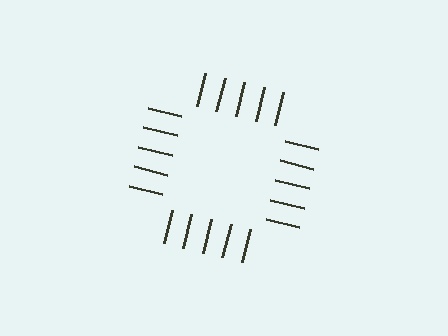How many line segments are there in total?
20 — 5 along each of the 4 edges.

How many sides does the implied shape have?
4 sides — the line-ends trace a square.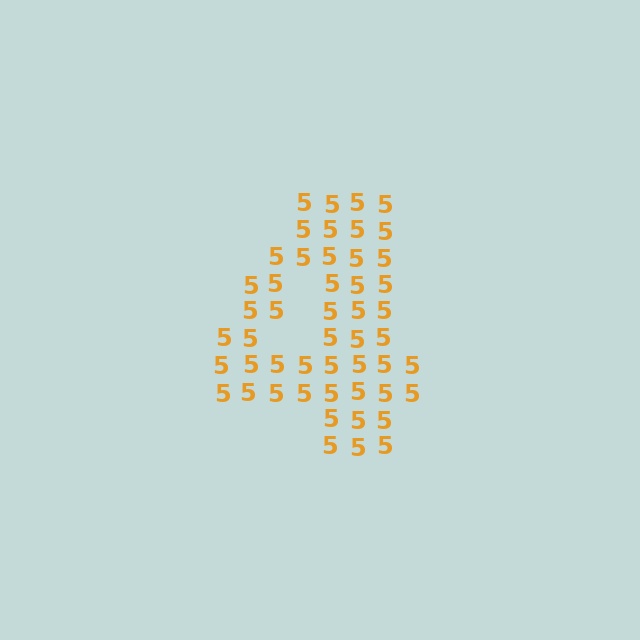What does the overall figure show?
The overall figure shows the digit 4.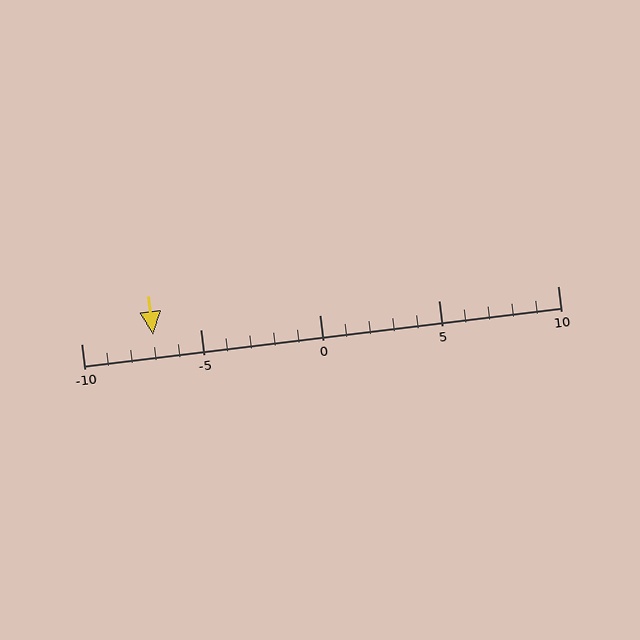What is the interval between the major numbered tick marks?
The major tick marks are spaced 5 units apart.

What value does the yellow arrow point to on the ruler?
The yellow arrow points to approximately -7.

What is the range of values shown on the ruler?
The ruler shows values from -10 to 10.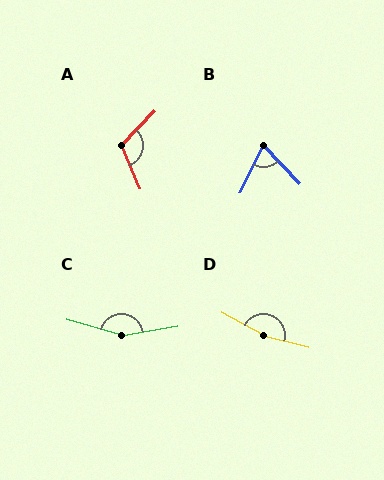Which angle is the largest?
D, at approximately 167 degrees.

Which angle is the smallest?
B, at approximately 70 degrees.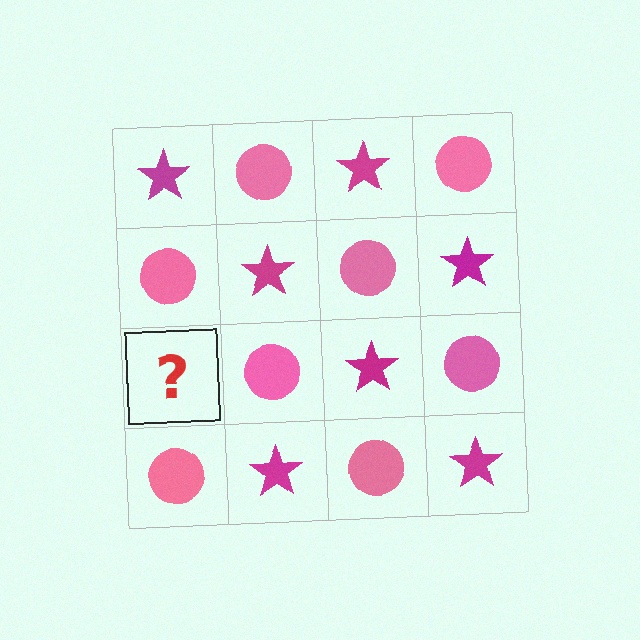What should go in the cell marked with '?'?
The missing cell should contain a magenta star.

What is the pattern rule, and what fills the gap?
The rule is that it alternates magenta star and pink circle in a checkerboard pattern. The gap should be filled with a magenta star.